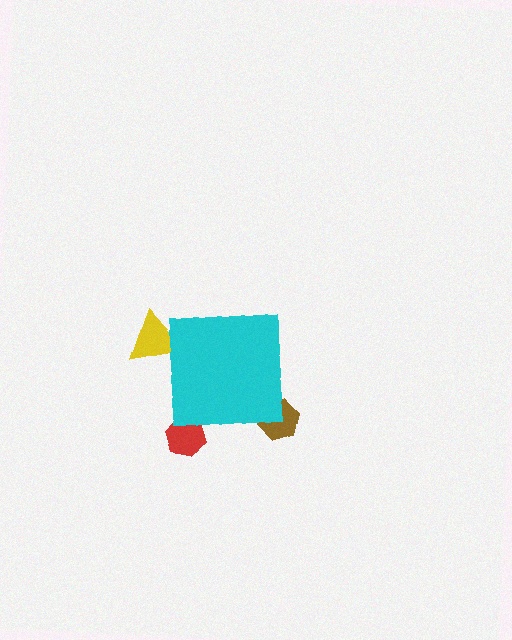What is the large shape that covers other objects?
A cyan square.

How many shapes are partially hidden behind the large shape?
3 shapes are partially hidden.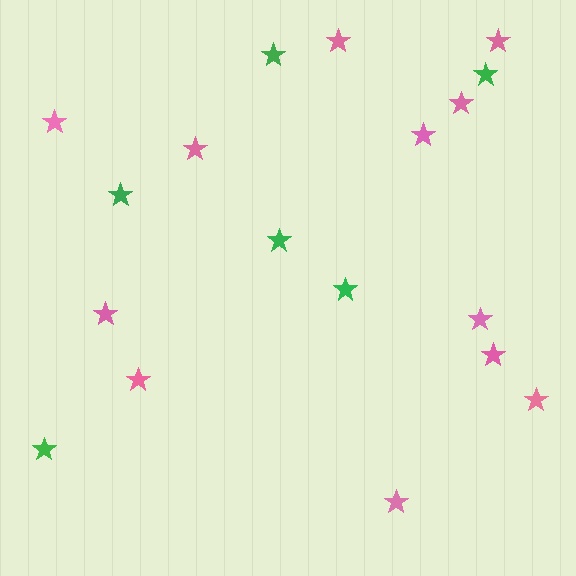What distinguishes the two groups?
There are 2 groups: one group of pink stars (12) and one group of green stars (6).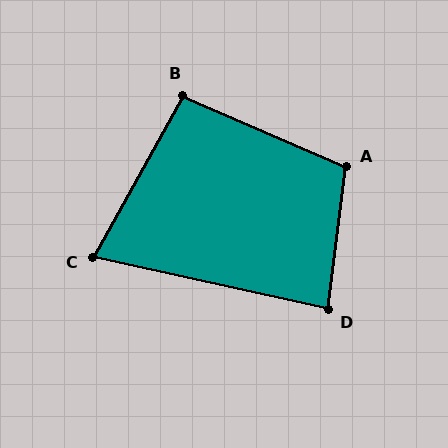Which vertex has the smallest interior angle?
C, at approximately 74 degrees.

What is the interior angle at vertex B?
Approximately 95 degrees (obtuse).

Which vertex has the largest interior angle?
A, at approximately 106 degrees.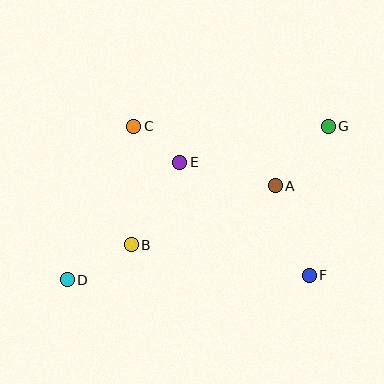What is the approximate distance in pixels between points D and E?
The distance between D and E is approximately 163 pixels.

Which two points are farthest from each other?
Points D and G are farthest from each other.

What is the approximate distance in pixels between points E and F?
The distance between E and F is approximately 172 pixels.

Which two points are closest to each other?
Points C and E are closest to each other.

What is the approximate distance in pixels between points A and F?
The distance between A and F is approximately 96 pixels.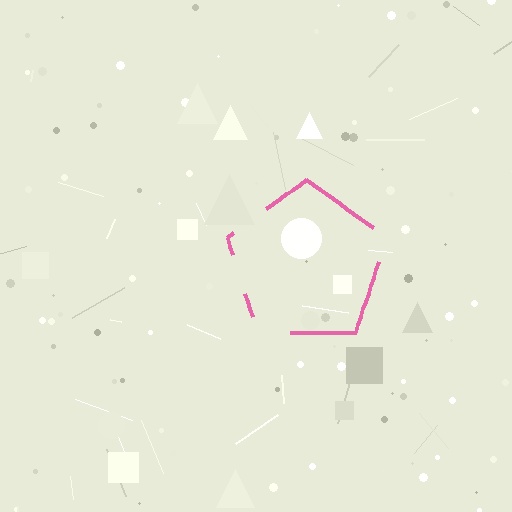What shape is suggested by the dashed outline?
The dashed outline suggests a pentagon.